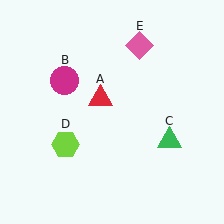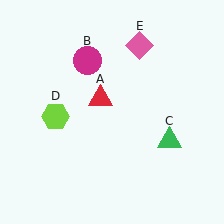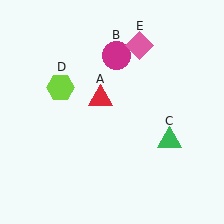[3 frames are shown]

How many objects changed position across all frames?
2 objects changed position: magenta circle (object B), lime hexagon (object D).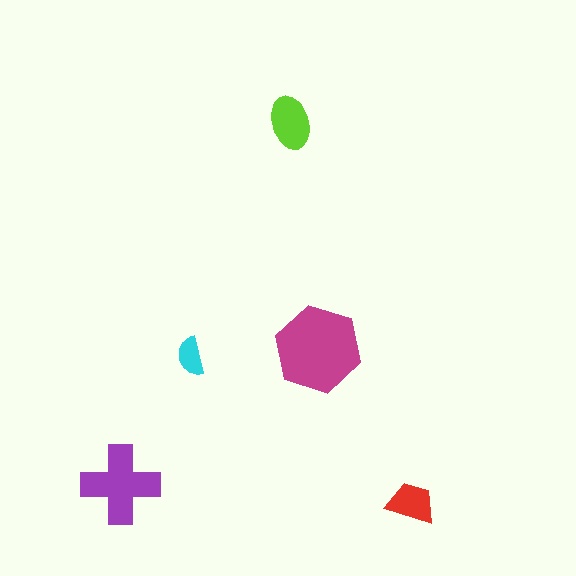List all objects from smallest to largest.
The cyan semicircle, the red trapezoid, the lime ellipse, the purple cross, the magenta hexagon.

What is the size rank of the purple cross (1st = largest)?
2nd.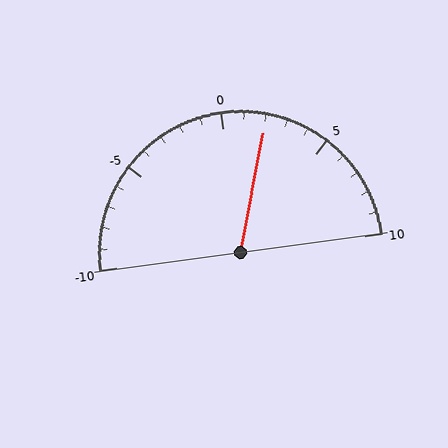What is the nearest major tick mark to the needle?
The nearest major tick mark is 0.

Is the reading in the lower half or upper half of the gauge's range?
The reading is in the upper half of the range (-10 to 10).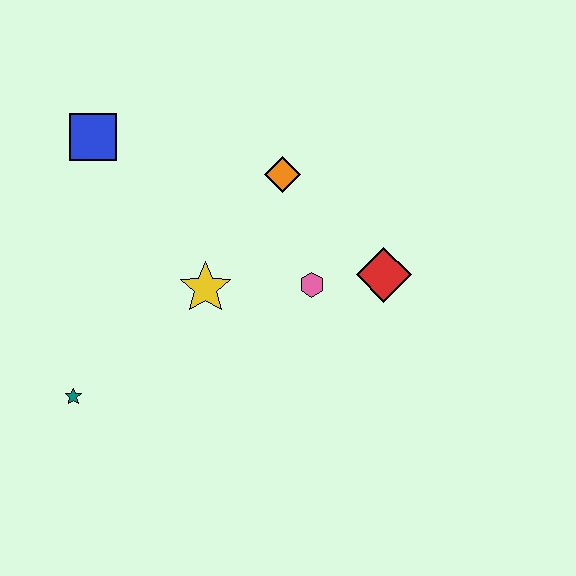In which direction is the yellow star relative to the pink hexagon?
The yellow star is to the left of the pink hexagon.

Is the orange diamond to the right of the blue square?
Yes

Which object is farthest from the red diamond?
The teal star is farthest from the red diamond.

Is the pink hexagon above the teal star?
Yes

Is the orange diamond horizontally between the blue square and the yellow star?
No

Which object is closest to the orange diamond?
The pink hexagon is closest to the orange diamond.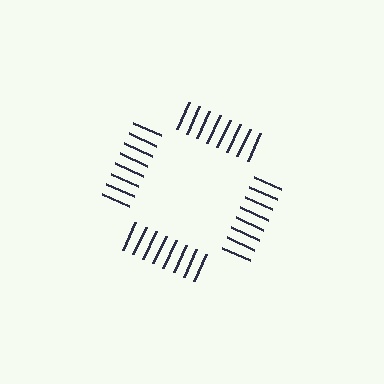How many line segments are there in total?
32 — 8 along each of the 4 edges.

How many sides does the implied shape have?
4 sides — the line-ends trace a square.